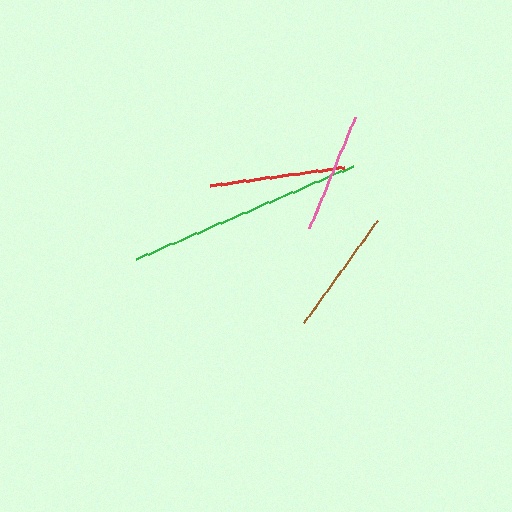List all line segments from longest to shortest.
From longest to shortest: green, red, brown, pink.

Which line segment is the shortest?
The pink line is the shortest at approximately 120 pixels.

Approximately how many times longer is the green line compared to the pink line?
The green line is approximately 2.0 times the length of the pink line.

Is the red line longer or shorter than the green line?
The green line is longer than the red line.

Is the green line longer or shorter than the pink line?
The green line is longer than the pink line.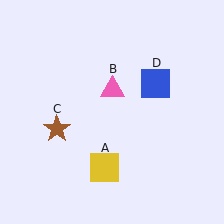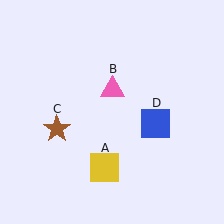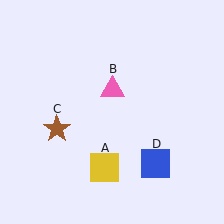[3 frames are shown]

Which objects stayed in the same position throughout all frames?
Yellow square (object A) and pink triangle (object B) and brown star (object C) remained stationary.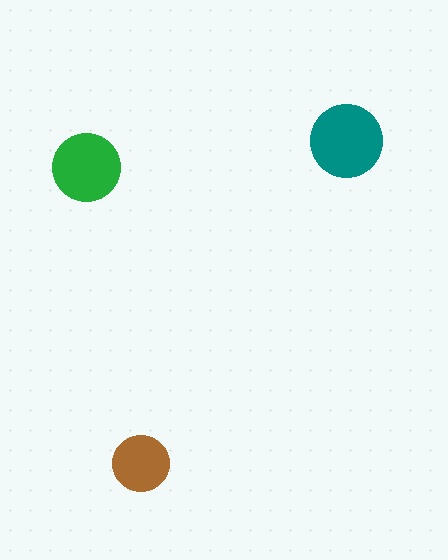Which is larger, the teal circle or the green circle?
The teal one.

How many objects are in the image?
There are 3 objects in the image.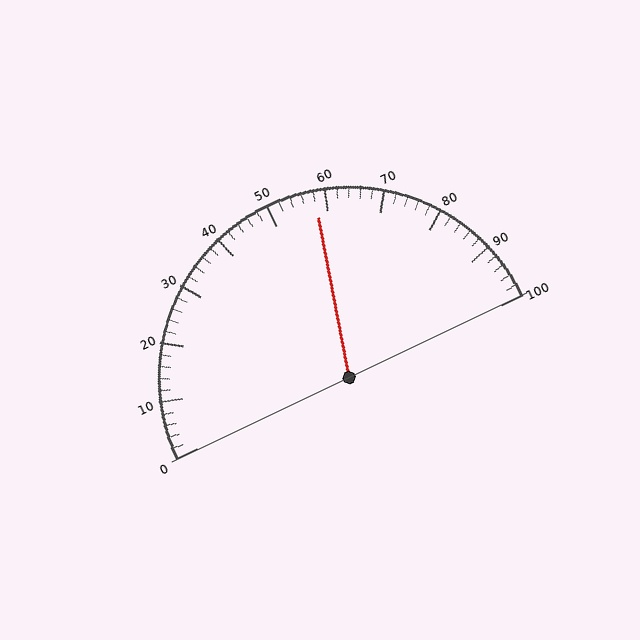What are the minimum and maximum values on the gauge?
The gauge ranges from 0 to 100.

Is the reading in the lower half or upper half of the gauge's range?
The reading is in the upper half of the range (0 to 100).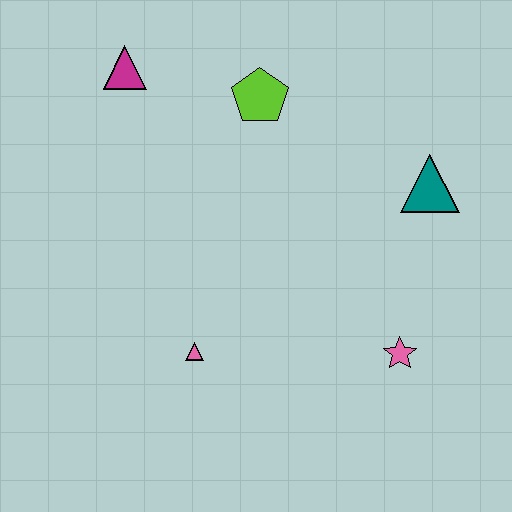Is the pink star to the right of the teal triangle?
No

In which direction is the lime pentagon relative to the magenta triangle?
The lime pentagon is to the right of the magenta triangle.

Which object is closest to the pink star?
The teal triangle is closest to the pink star.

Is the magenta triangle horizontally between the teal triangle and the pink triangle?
No